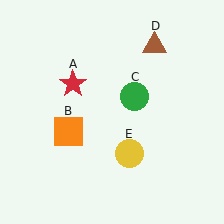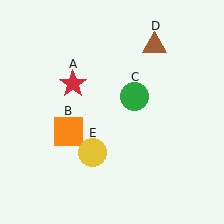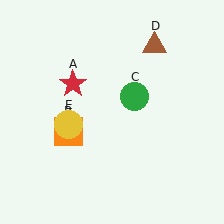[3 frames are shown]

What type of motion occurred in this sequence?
The yellow circle (object E) rotated clockwise around the center of the scene.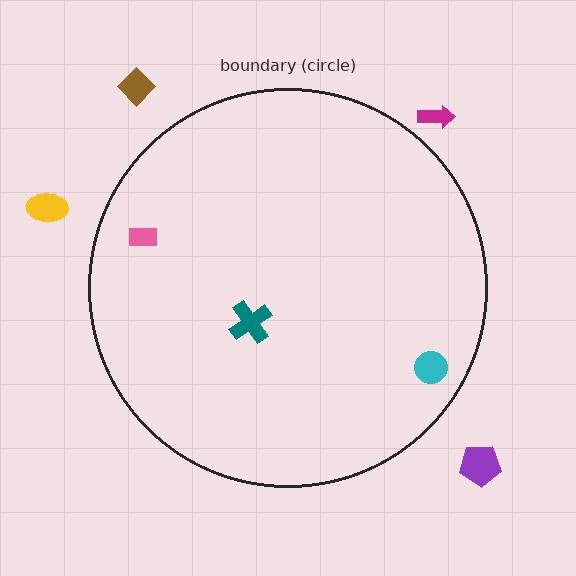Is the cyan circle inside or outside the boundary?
Inside.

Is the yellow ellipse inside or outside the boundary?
Outside.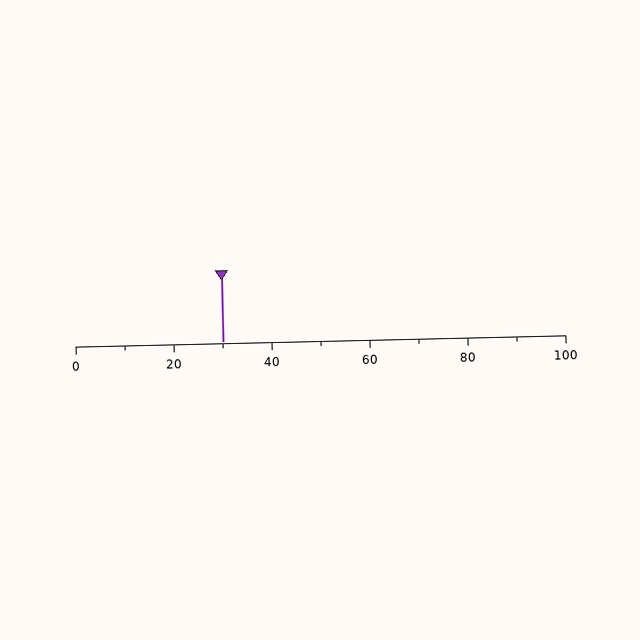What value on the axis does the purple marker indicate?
The marker indicates approximately 30.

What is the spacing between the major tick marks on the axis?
The major ticks are spaced 20 apart.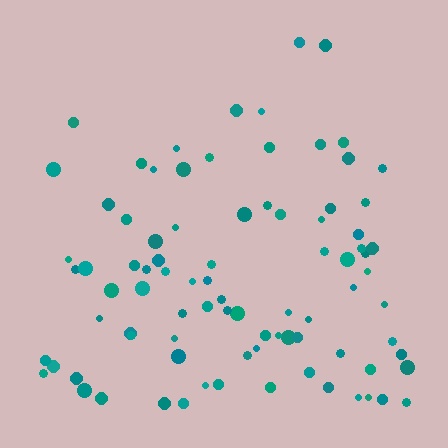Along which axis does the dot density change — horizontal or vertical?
Vertical.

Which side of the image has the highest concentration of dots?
The bottom.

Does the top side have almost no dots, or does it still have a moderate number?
Still a moderate number, just noticeably fewer than the bottom.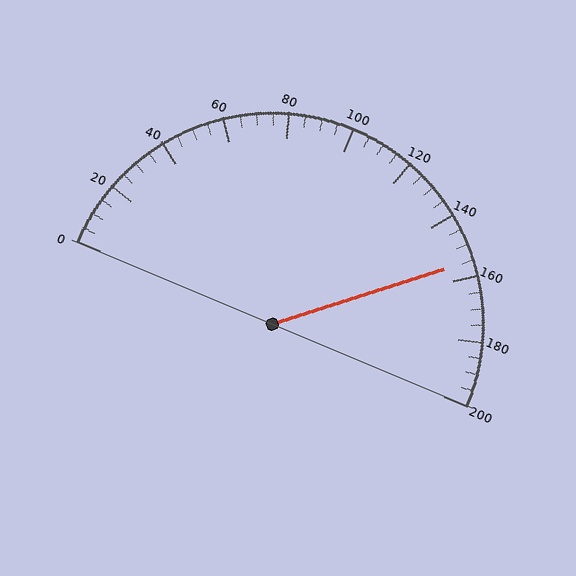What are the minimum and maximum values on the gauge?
The gauge ranges from 0 to 200.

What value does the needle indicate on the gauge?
The needle indicates approximately 155.